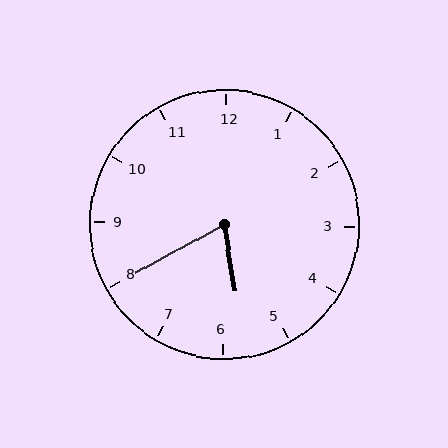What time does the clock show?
5:40.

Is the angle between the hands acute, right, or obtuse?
It is acute.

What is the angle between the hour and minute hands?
Approximately 70 degrees.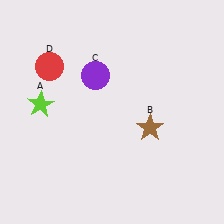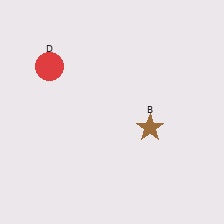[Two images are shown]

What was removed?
The lime star (A), the purple circle (C) were removed in Image 2.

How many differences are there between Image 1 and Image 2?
There are 2 differences between the two images.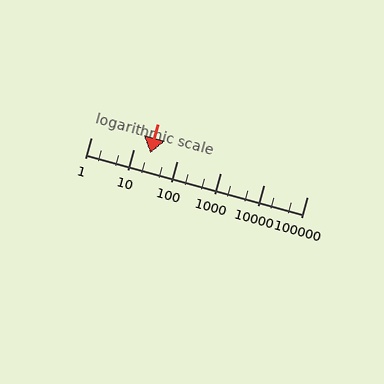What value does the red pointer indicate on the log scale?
The pointer indicates approximately 24.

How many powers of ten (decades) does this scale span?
The scale spans 5 decades, from 1 to 100000.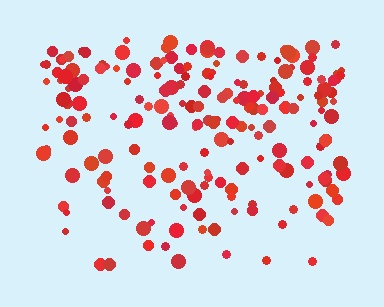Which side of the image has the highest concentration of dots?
The top.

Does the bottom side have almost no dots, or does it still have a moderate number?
Still a moderate number, just noticeably fewer than the top.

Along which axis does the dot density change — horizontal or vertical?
Vertical.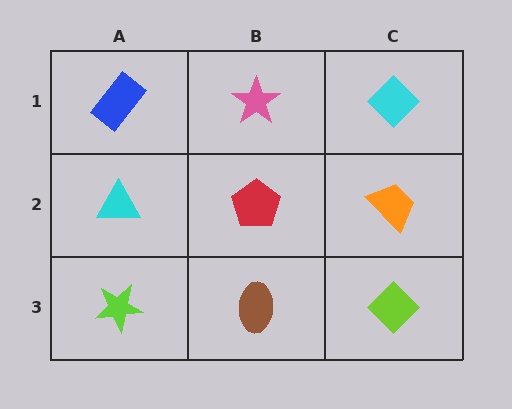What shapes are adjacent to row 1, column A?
A cyan triangle (row 2, column A), a pink star (row 1, column B).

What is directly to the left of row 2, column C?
A red pentagon.